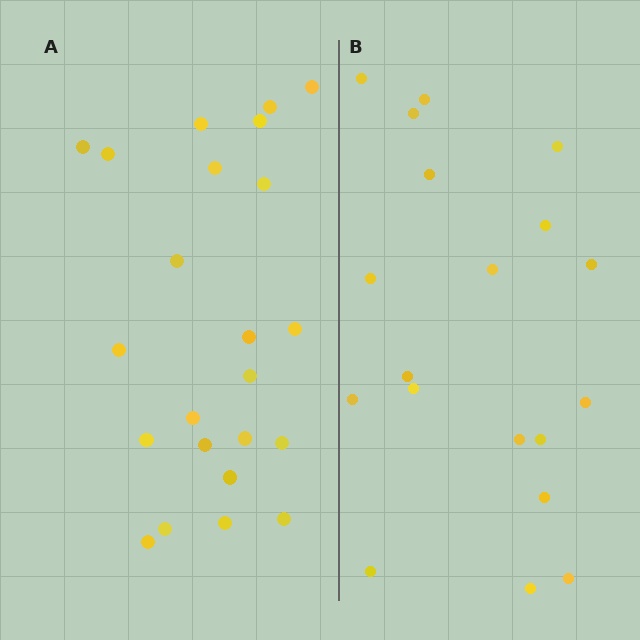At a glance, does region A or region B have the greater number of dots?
Region A (the left region) has more dots.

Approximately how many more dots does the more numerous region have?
Region A has about 4 more dots than region B.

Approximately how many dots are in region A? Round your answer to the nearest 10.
About 20 dots. (The exact count is 23, which rounds to 20.)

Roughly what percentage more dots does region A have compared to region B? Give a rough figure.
About 20% more.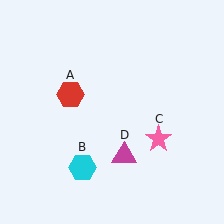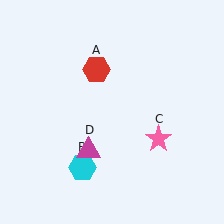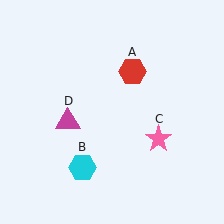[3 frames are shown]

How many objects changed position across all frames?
2 objects changed position: red hexagon (object A), magenta triangle (object D).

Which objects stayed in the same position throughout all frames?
Cyan hexagon (object B) and pink star (object C) remained stationary.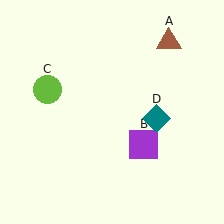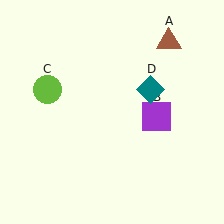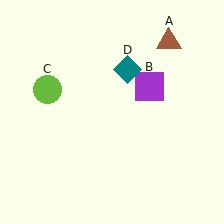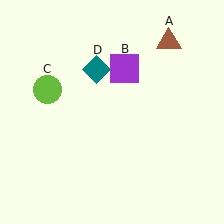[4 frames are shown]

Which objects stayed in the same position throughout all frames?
Brown triangle (object A) and lime circle (object C) remained stationary.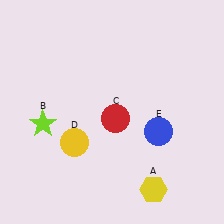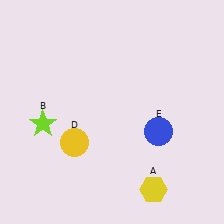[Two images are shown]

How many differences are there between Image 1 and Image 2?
There is 1 difference between the two images.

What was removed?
The red circle (C) was removed in Image 2.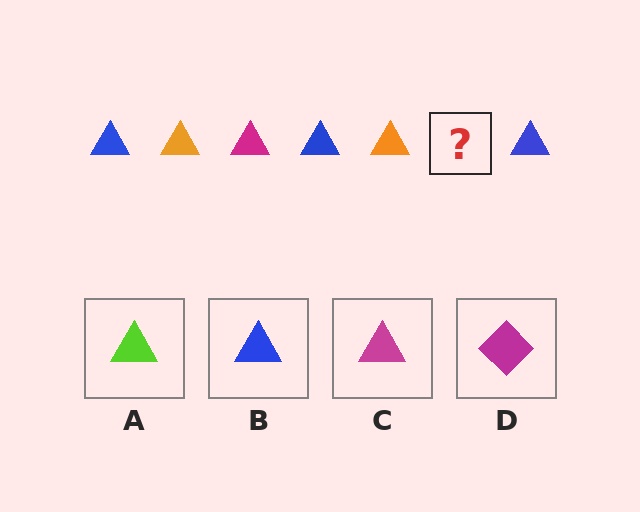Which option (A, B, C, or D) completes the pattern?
C.